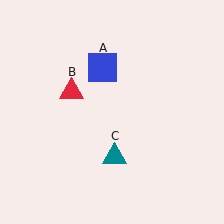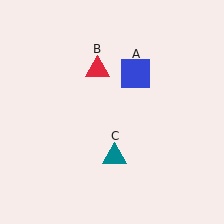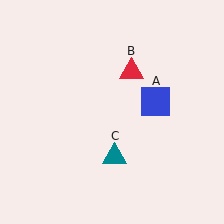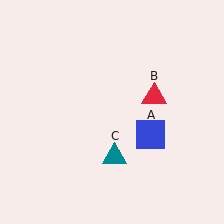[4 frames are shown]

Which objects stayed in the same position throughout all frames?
Teal triangle (object C) remained stationary.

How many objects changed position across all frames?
2 objects changed position: blue square (object A), red triangle (object B).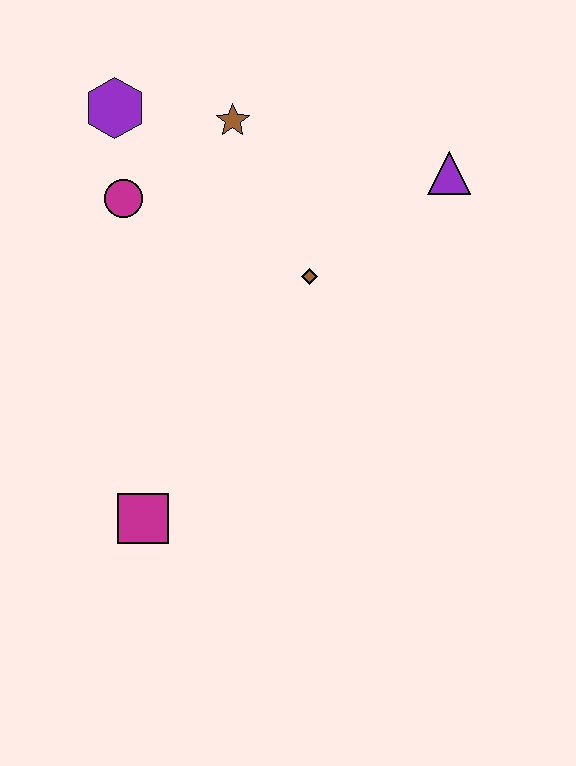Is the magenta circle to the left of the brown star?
Yes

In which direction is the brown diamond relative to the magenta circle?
The brown diamond is to the right of the magenta circle.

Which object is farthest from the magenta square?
The purple triangle is farthest from the magenta square.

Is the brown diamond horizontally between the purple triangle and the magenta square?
Yes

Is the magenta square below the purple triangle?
Yes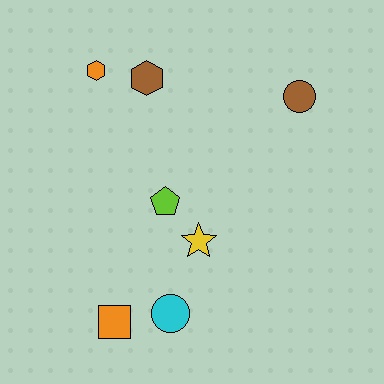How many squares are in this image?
There is 1 square.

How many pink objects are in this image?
There are no pink objects.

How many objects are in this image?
There are 7 objects.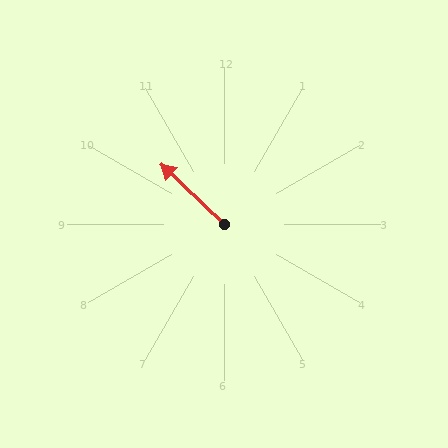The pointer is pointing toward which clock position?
Roughly 10 o'clock.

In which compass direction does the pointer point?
Northwest.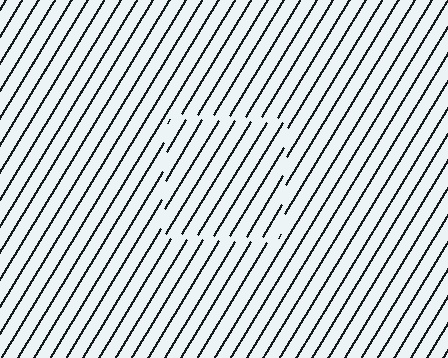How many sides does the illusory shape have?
4 sides — the line-ends trace a square.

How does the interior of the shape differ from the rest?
The interior of the shape contains the same grating, shifted by half a period — the contour is defined by the phase discontinuity where line-ends from the inner and outer gratings abut.